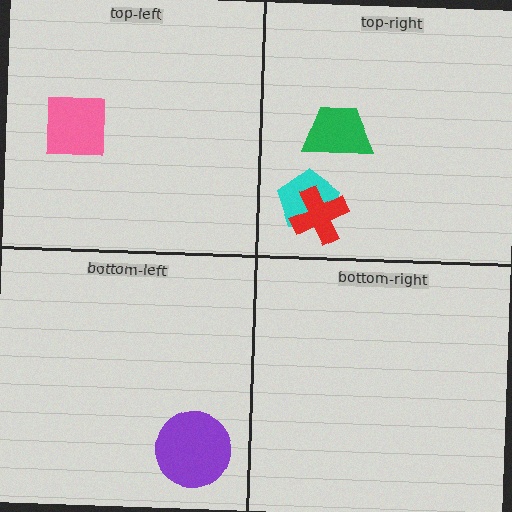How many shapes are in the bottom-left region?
1.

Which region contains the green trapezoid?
The top-right region.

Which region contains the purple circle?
The bottom-left region.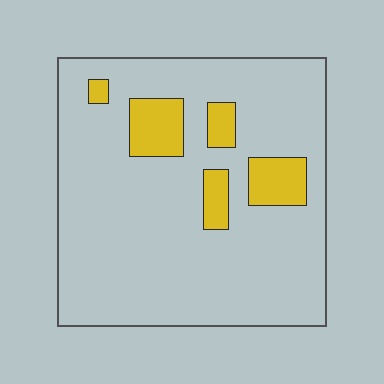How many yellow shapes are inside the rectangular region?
5.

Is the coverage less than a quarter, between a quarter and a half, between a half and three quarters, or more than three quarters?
Less than a quarter.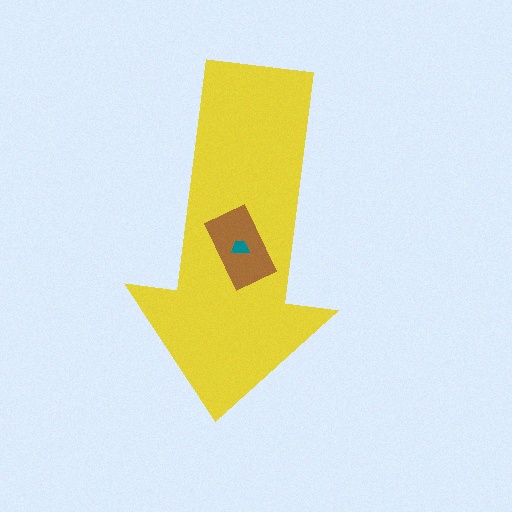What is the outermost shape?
The yellow arrow.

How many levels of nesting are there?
3.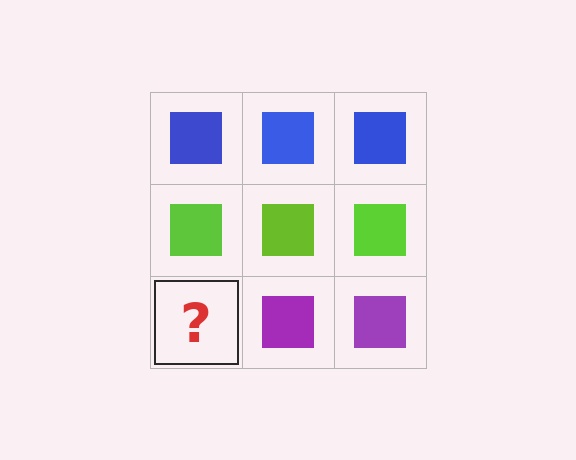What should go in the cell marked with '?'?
The missing cell should contain a purple square.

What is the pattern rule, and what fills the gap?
The rule is that each row has a consistent color. The gap should be filled with a purple square.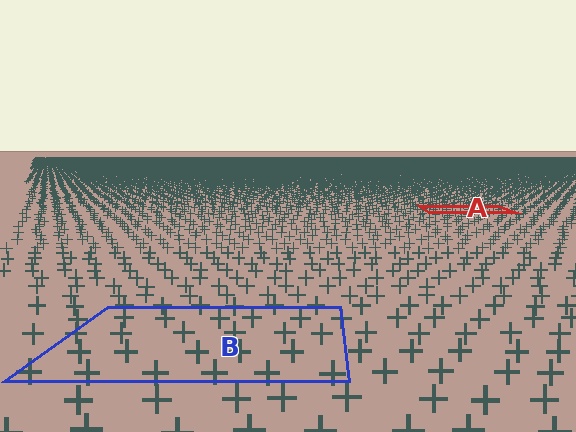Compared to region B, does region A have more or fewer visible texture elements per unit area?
Region A has more texture elements per unit area — they are packed more densely because it is farther away.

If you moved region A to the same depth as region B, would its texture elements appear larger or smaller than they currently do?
They would appear larger. At a closer depth, the same texture elements are projected at a bigger on-screen size.